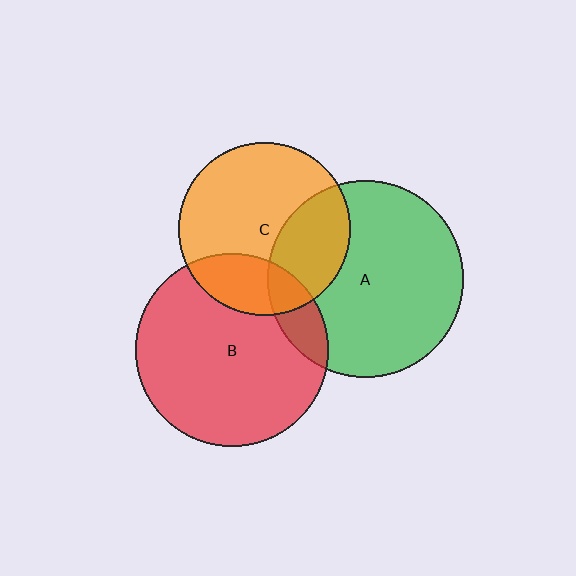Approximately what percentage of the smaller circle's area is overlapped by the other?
Approximately 25%.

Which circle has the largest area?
Circle A (green).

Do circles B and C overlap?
Yes.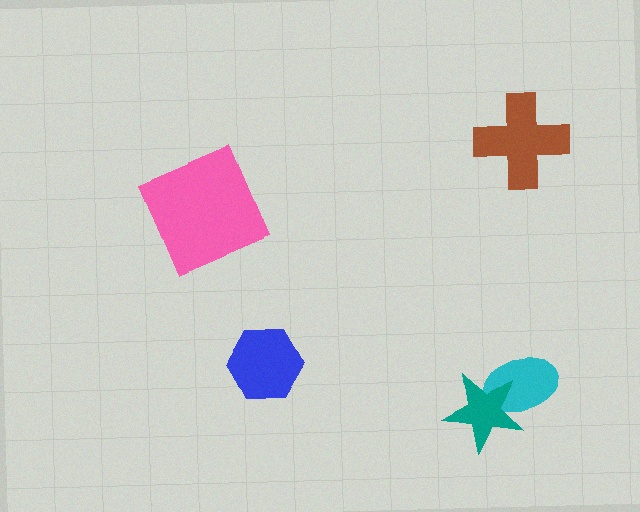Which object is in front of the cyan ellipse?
The teal star is in front of the cyan ellipse.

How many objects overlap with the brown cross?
0 objects overlap with the brown cross.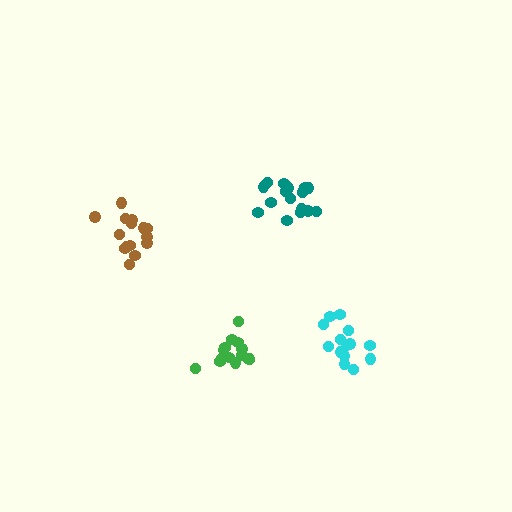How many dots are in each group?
Group 1: 14 dots, Group 2: 16 dots, Group 3: 17 dots, Group 4: 14 dots (61 total).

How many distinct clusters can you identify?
There are 4 distinct clusters.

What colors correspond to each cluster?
The clusters are colored: green, brown, teal, cyan.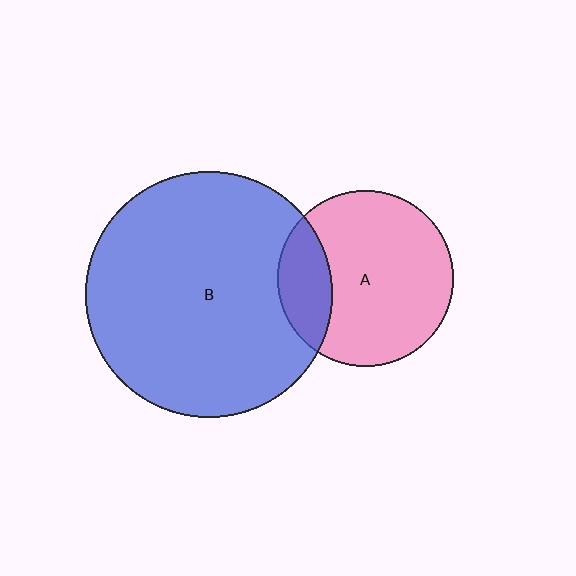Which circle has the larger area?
Circle B (blue).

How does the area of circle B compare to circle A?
Approximately 2.0 times.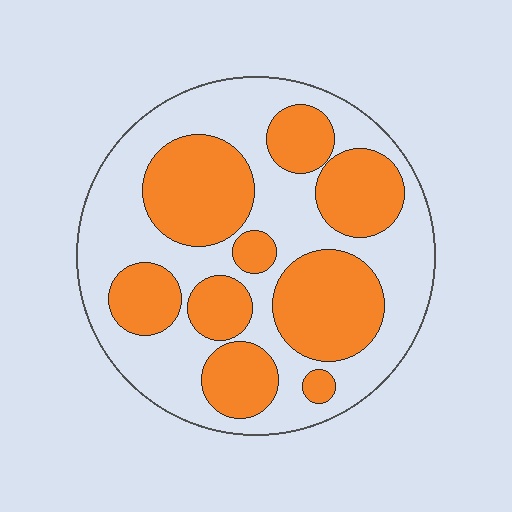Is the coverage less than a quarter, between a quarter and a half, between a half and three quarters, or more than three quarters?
Between a quarter and a half.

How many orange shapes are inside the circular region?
9.